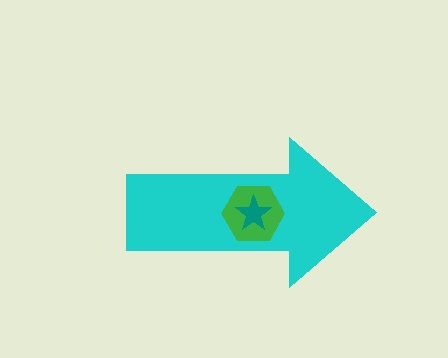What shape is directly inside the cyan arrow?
The green hexagon.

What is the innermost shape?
The teal star.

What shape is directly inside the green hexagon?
The teal star.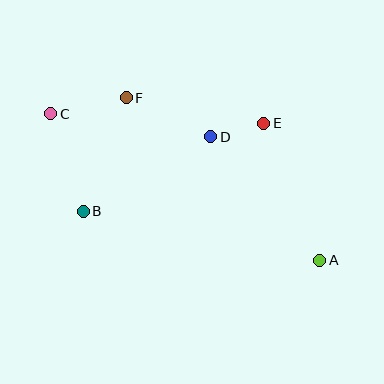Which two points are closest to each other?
Points D and E are closest to each other.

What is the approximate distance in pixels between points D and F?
The distance between D and F is approximately 93 pixels.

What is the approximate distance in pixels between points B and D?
The distance between B and D is approximately 147 pixels.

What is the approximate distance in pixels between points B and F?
The distance between B and F is approximately 122 pixels.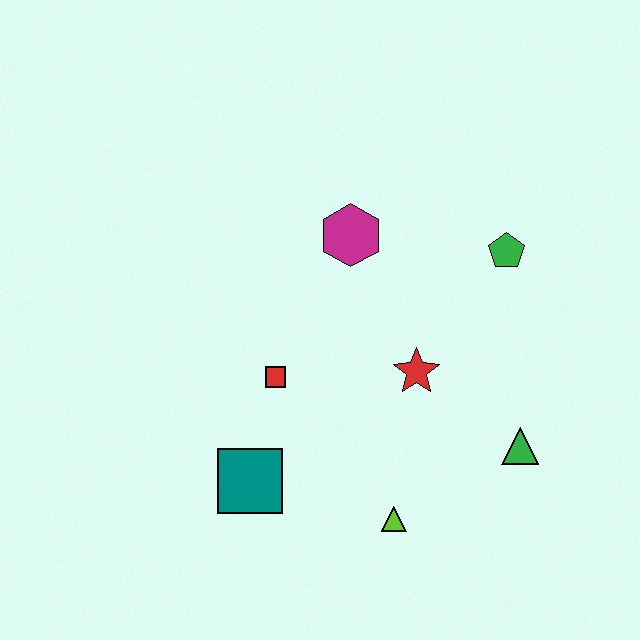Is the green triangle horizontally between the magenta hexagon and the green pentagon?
No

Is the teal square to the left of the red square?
Yes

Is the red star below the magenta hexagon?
Yes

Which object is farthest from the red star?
The teal square is farthest from the red star.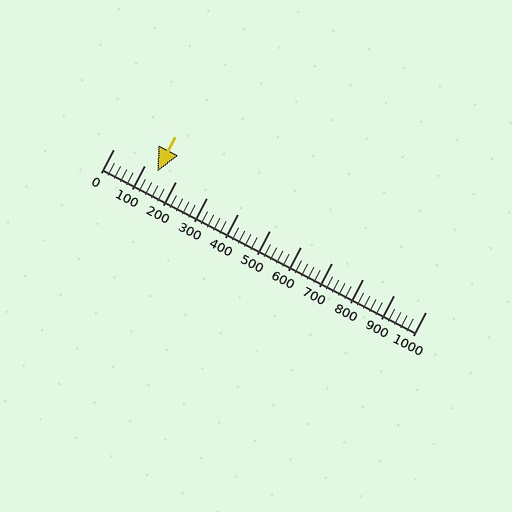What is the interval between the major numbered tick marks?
The major tick marks are spaced 100 units apart.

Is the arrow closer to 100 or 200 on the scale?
The arrow is closer to 100.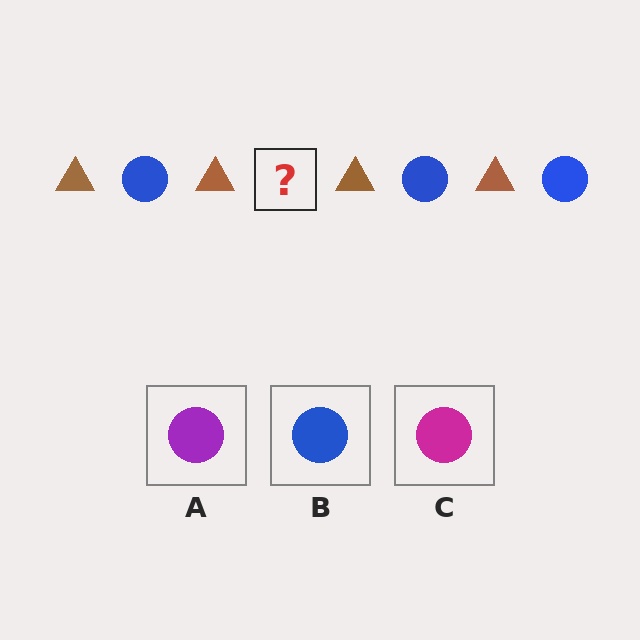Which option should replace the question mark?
Option B.